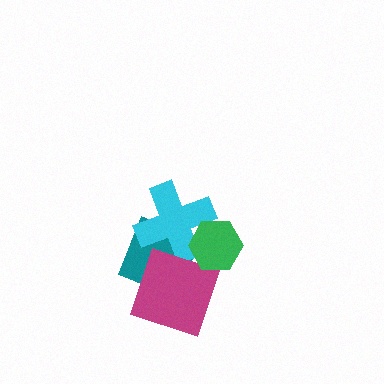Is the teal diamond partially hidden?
Yes, it is partially covered by another shape.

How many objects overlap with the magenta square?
1 object overlaps with the magenta square.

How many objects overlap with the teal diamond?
3 objects overlap with the teal diamond.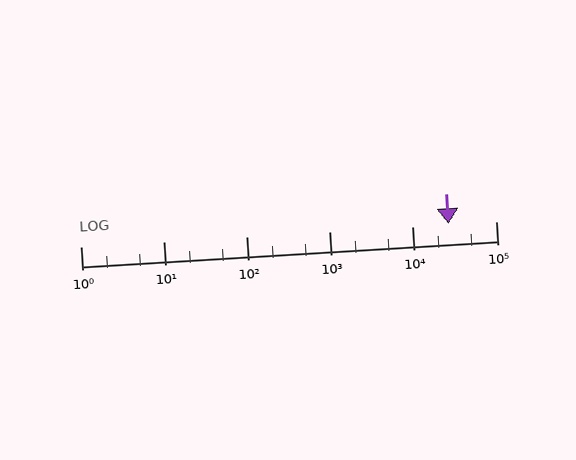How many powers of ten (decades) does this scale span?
The scale spans 5 decades, from 1 to 100000.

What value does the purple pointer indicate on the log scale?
The pointer indicates approximately 27000.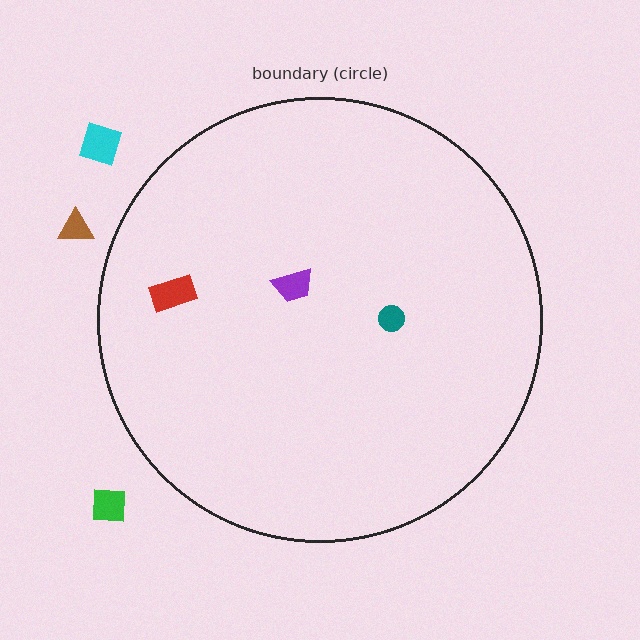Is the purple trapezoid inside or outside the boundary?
Inside.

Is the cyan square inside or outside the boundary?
Outside.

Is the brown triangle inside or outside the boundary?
Outside.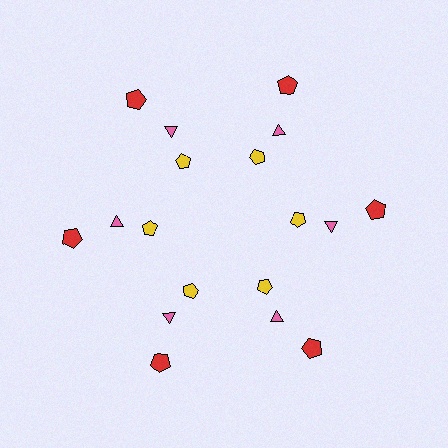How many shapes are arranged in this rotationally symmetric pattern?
There are 18 shapes, arranged in 6 groups of 3.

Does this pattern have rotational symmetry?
Yes, this pattern has 6-fold rotational symmetry. It looks the same after rotating 60 degrees around the center.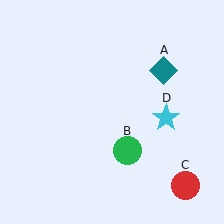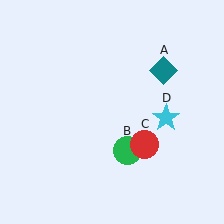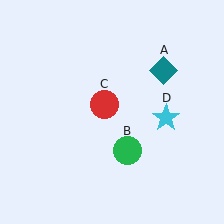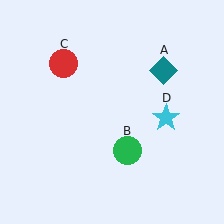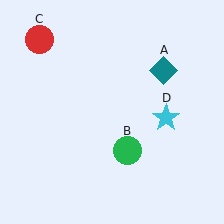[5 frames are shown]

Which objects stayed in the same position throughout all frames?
Teal diamond (object A) and green circle (object B) and cyan star (object D) remained stationary.